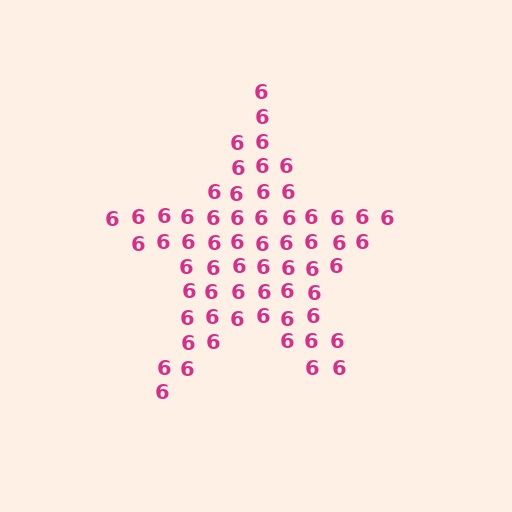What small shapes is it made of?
It is made of small digit 6's.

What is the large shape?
The large shape is a star.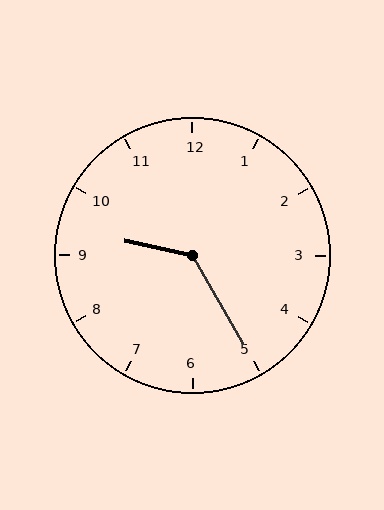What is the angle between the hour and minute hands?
Approximately 132 degrees.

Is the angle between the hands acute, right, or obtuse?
It is obtuse.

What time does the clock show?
9:25.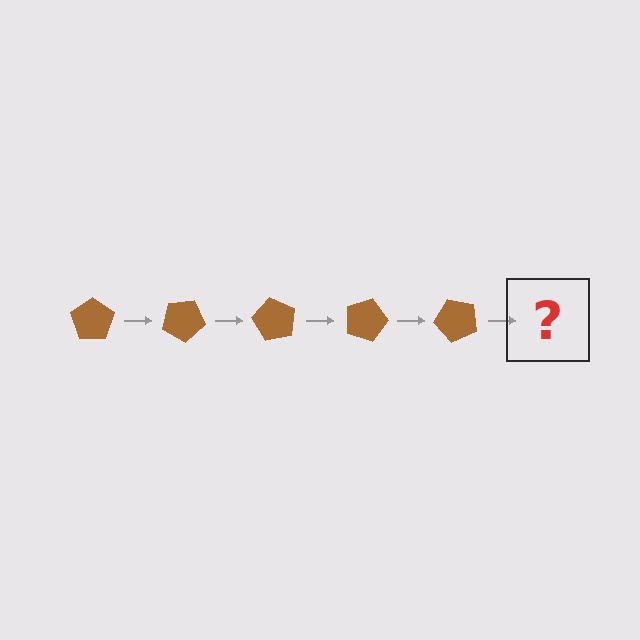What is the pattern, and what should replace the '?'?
The pattern is that the pentagon rotates 30 degrees each step. The '?' should be a brown pentagon rotated 150 degrees.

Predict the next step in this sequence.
The next step is a brown pentagon rotated 150 degrees.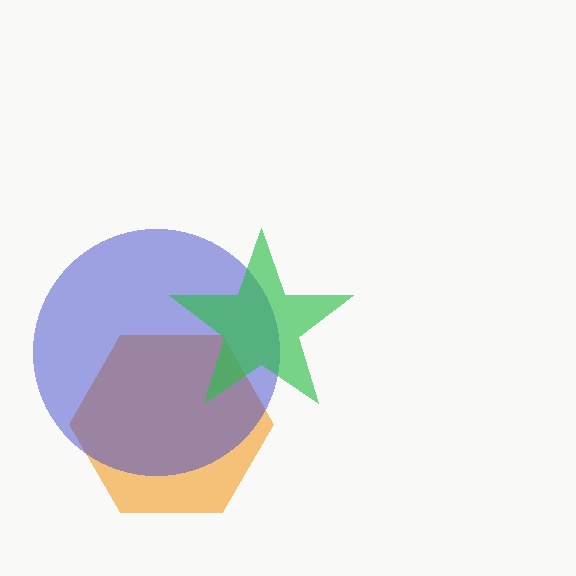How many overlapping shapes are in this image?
There are 3 overlapping shapes in the image.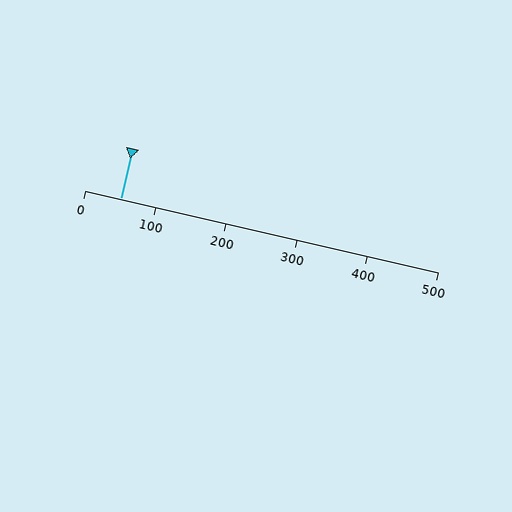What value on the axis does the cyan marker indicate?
The marker indicates approximately 50.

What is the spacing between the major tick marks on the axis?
The major ticks are spaced 100 apart.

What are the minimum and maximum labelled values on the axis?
The axis runs from 0 to 500.